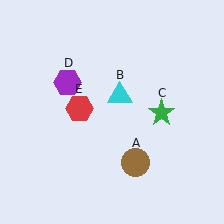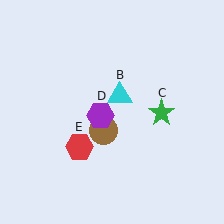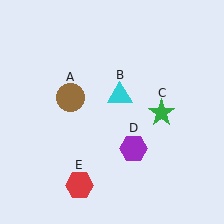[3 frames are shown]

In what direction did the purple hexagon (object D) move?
The purple hexagon (object D) moved down and to the right.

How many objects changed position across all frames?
3 objects changed position: brown circle (object A), purple hexagon (object D), red hexagon (object E).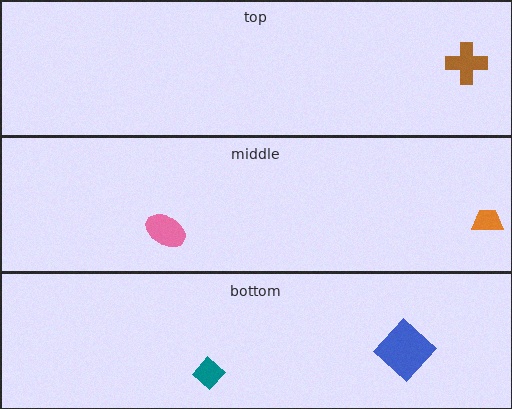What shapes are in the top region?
The brown cross.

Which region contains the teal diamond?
The bottom region.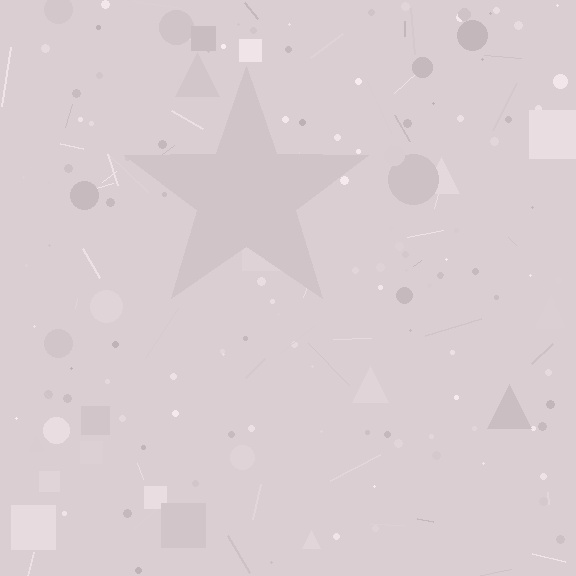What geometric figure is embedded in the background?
A star is embedded in the background.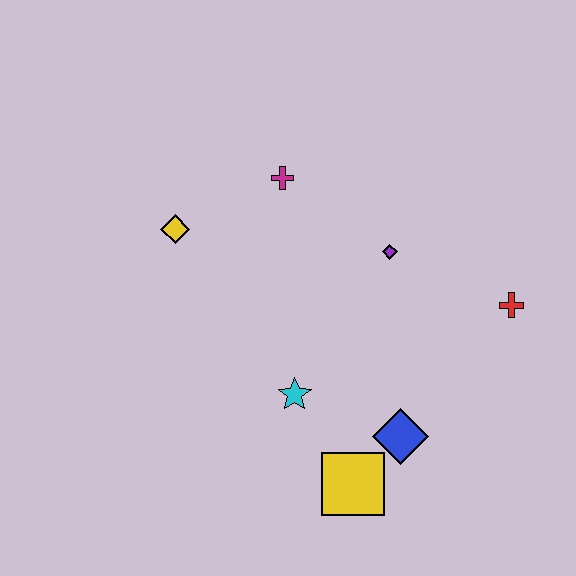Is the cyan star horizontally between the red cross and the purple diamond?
No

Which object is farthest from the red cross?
The yellow diamond is farthest from the red cross.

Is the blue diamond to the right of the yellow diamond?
Yes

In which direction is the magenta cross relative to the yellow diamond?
The magenta cross is to the right of the yellow diamond.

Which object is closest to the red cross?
The purple diamond is closest to the red cross.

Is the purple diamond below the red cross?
No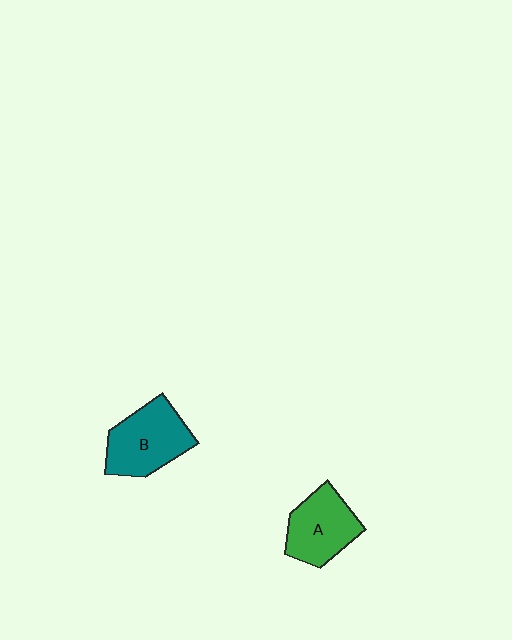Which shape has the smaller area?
Shape A (green).